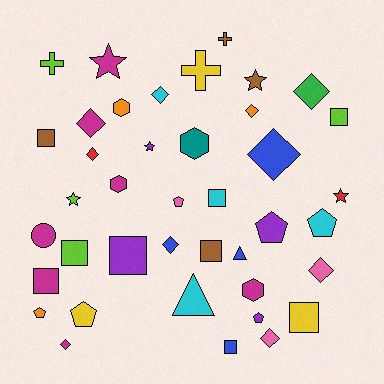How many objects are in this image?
There are 40 objects.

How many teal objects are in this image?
There is 1 teal object.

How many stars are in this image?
There are 5 stars.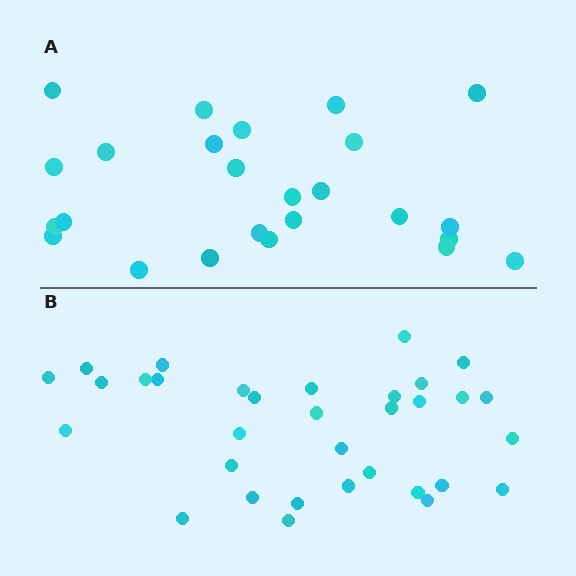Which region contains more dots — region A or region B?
Region B (the bottom region) has more dots.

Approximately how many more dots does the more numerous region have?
Region B has roughly 8 or so more dots than region A.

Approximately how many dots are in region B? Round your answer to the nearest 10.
About 30 dots. (The exact count is 33, which rounds to 30.)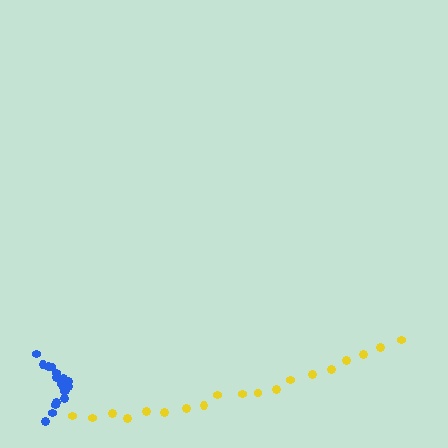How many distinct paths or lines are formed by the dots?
There are 2 distinct paths.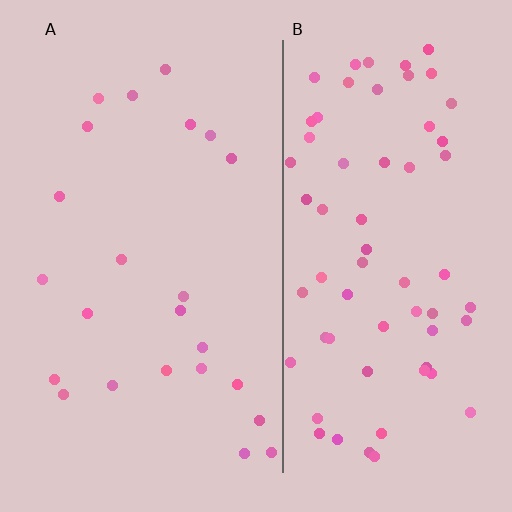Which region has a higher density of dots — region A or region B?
B (the right).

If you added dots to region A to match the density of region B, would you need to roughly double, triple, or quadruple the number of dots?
Approximately triple.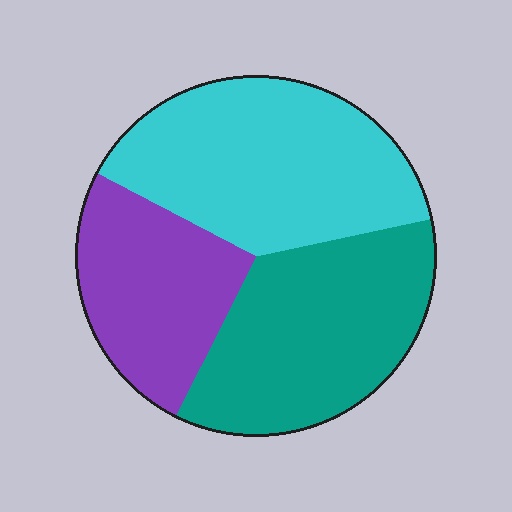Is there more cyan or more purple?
Cyan.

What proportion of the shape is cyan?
Cyan covers roughly 40% of the shape.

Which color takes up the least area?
Purple, at roughly 25%.